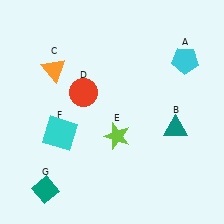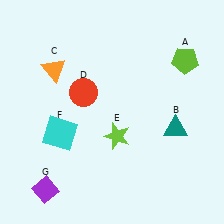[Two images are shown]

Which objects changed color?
A changed from cyan to lime. G changed from teal to purple.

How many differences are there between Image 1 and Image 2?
There are 2 differences between the two images.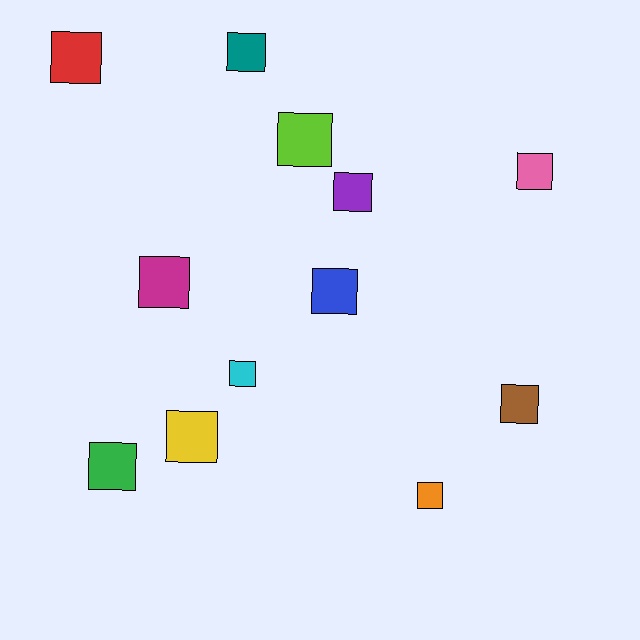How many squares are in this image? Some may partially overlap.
There are 12 squares.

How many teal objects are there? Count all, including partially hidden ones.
There is 1 teal object.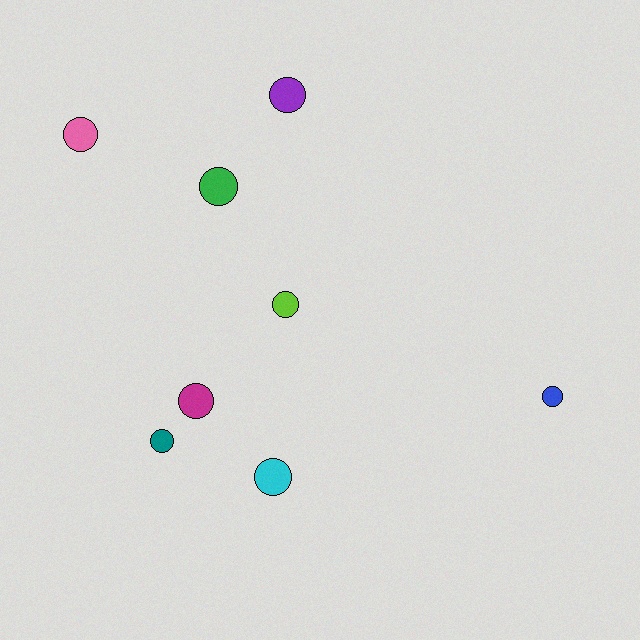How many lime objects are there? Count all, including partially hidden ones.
There is 1 lime object.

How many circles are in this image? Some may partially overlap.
There are 8 circles.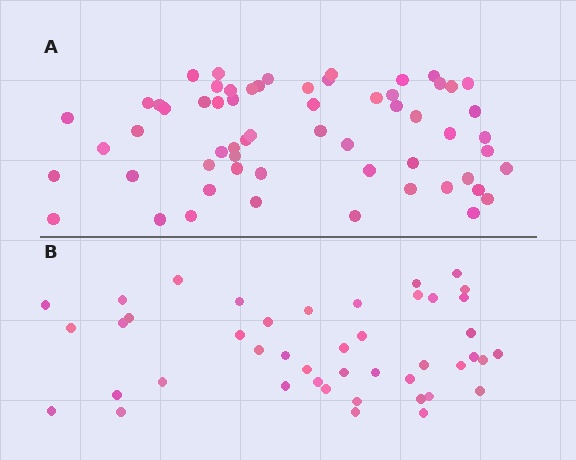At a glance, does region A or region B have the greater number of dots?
Region A (the top region) has more dots.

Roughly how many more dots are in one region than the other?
Region A has approximately 15 more dots than region B.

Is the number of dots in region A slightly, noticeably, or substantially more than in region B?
Region A has noticeably more, but not dramatically so. The ratio is roughly 1.4 to 1.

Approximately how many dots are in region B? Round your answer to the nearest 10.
About 40 dots. (The exact count is 44, which rounds to 40.)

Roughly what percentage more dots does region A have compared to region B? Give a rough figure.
About 35% more.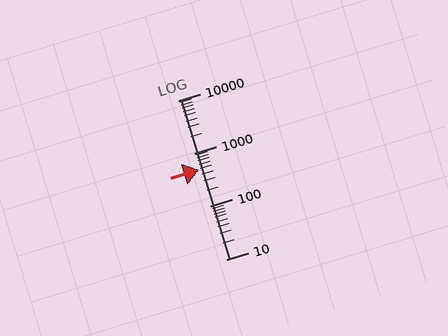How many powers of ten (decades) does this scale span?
The scale spans 3 decades, from 10 to 10000.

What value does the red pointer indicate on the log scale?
The pointer indicates approximately 480.